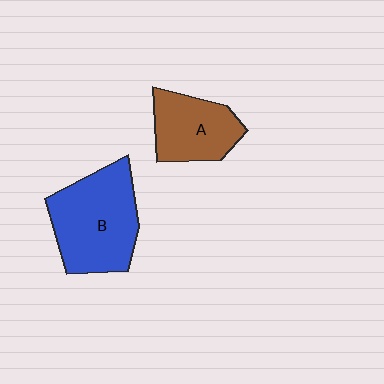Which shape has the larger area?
Shape B (blue).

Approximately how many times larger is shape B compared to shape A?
Approximately 1.5 times.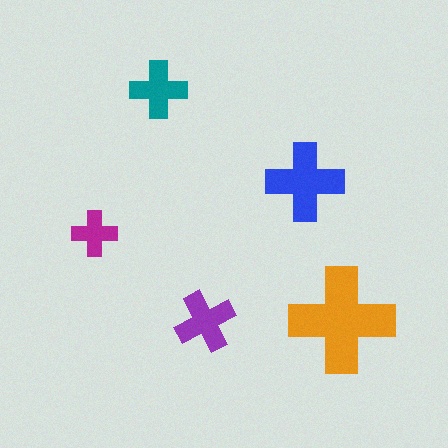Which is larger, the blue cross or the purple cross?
The blue one.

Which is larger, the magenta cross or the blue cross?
The blue one.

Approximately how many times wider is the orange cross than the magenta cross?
About 2.5 times wider.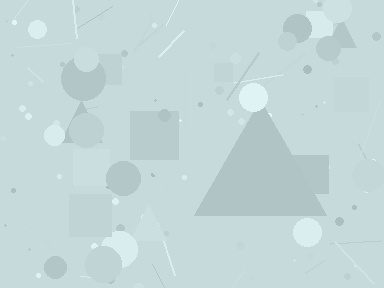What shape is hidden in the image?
A triangle is hidden in the image.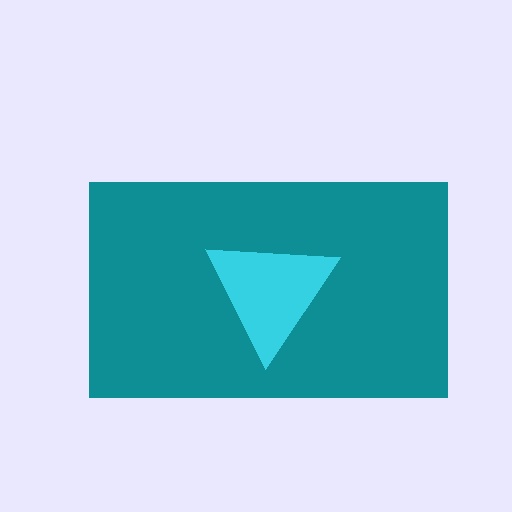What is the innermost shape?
The cyan triangle.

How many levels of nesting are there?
2.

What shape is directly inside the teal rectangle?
The cyan triangle.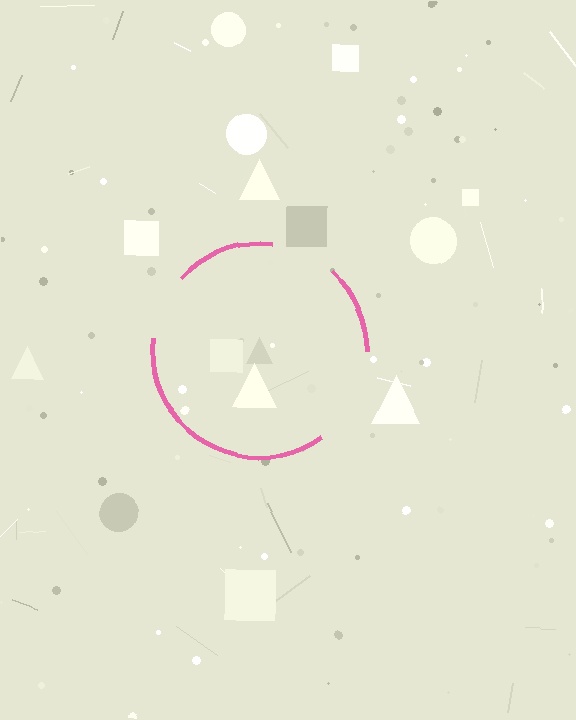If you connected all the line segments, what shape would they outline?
They would outline a circle.